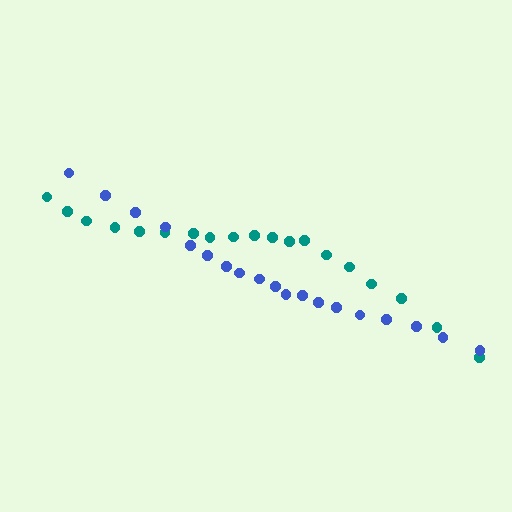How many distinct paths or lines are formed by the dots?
There are 2 distinct paths.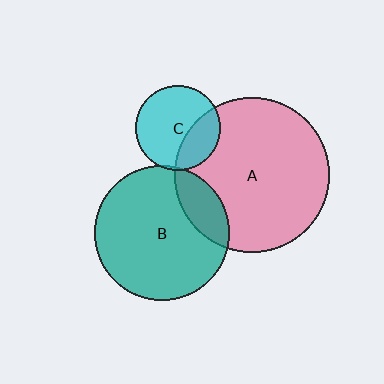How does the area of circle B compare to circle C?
Approximately 2.5 times.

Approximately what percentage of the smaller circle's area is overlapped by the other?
Approximately 5%.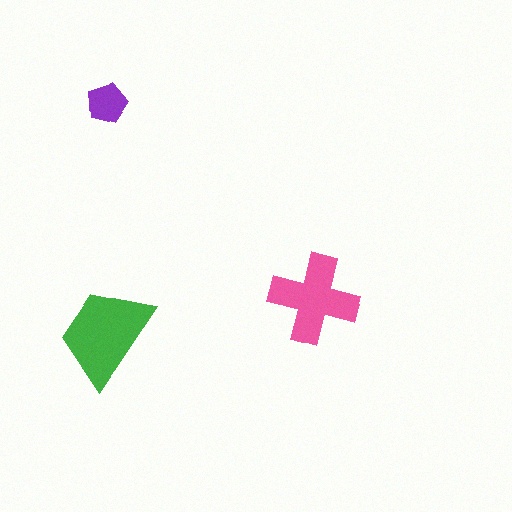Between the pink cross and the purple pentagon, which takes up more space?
The pink cross.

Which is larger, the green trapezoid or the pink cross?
The green trapezoid.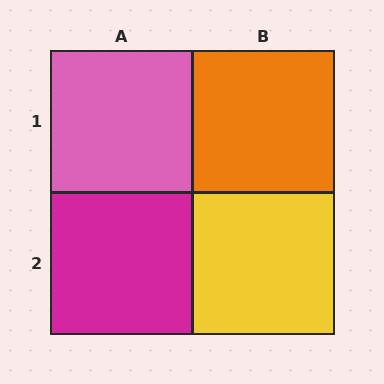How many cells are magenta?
1 cell is magenta.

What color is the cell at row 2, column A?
Magenta.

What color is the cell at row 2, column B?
Yellow.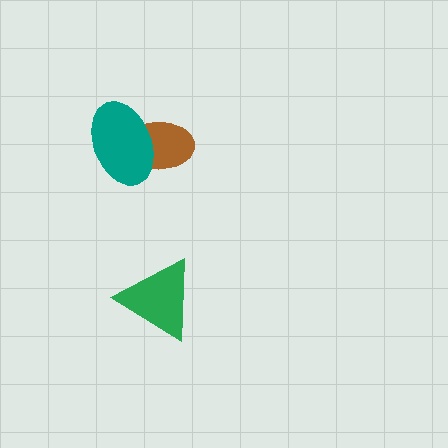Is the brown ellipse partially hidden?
Yes, it is partially covered by another shape.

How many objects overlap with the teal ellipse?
1 object overlaps with the teal ellipse.